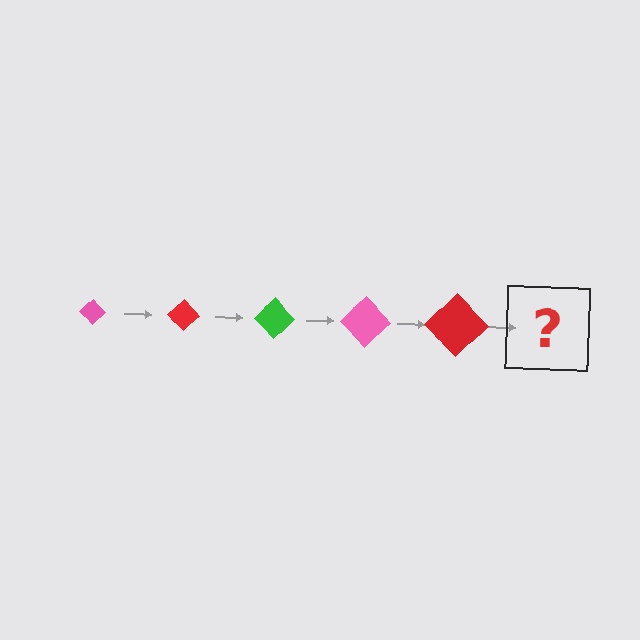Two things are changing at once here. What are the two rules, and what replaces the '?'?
The two rules are that the diamond grows larger each step and the color cycles through pink, red, and green. The '?' should be a green diamond, larger than the previous one.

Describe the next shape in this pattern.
It should be a green diamond, larger than the previous one.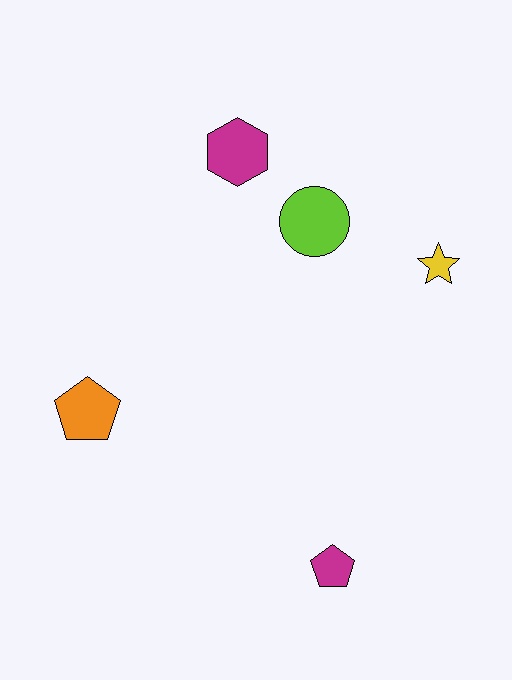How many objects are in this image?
There are 5 objects.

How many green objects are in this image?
There are no green objects.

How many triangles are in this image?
There are no triangles.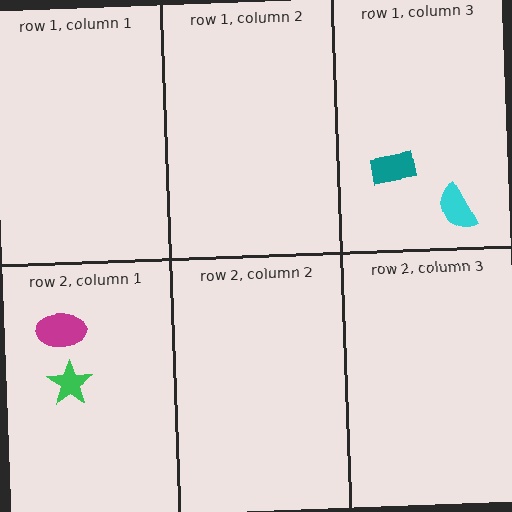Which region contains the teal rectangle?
The row 1, column 3 region.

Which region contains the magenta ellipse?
The row 2, column 1 region.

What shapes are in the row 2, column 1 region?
The magenta ellipse, the green star.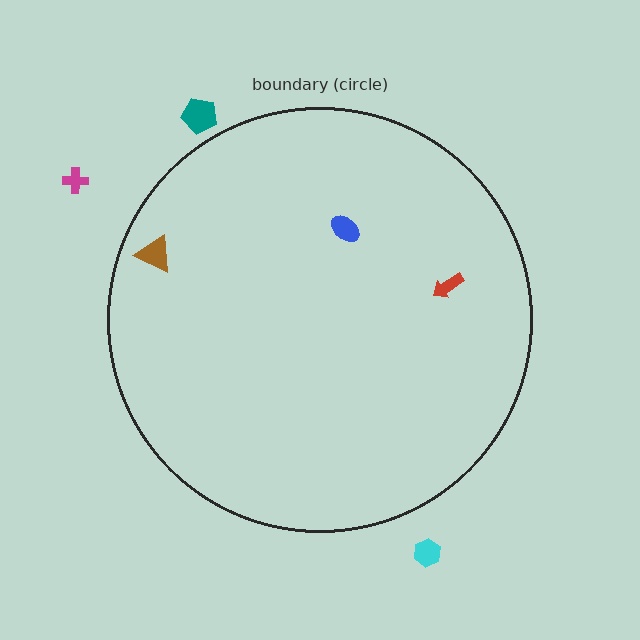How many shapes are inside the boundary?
3 inside, 3 outside.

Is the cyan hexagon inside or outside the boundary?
Outside.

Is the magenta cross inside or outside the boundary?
Outside.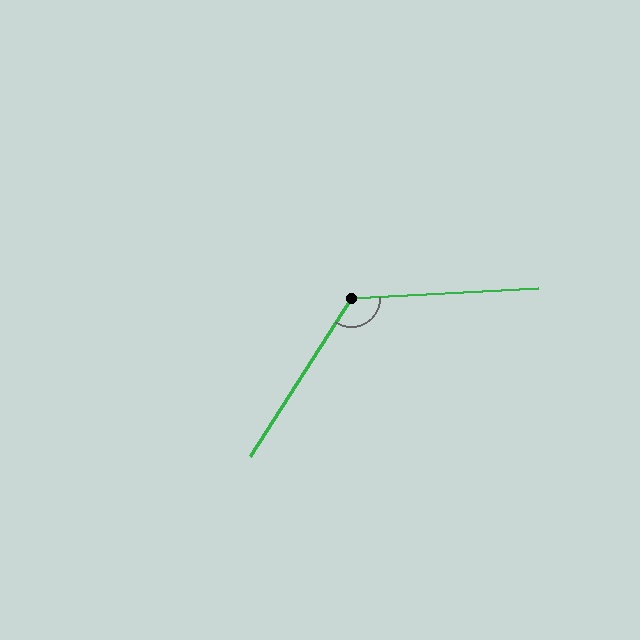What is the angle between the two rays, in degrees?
Approximately 126 degrees.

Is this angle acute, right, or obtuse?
It is obtuse.